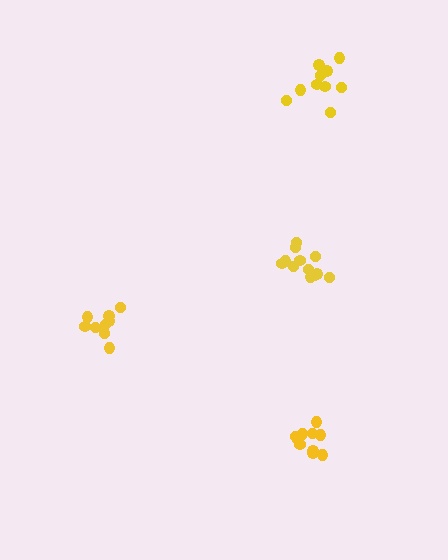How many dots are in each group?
Group 1: 10 dots, Group 2: 13 dots, Group 3: 9 dots, Group 4: 10 dots (42 total).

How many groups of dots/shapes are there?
There are 4 groups.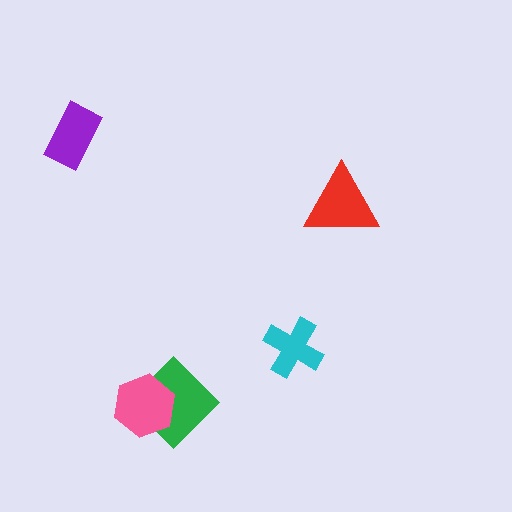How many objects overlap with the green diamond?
1 object overlaps with the green diamond.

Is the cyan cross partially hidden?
No, no other shape covers it.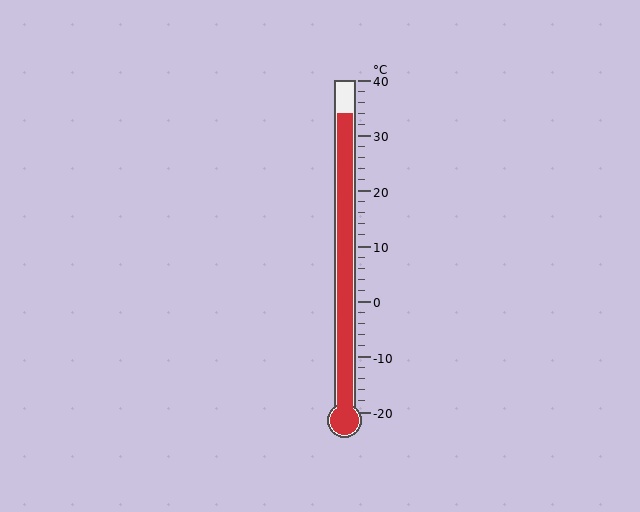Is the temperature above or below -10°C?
The temperature is above -10°C.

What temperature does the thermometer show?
The thermometer shows approximately 34°C.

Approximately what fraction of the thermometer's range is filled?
The thermometer is filled to approximately 90% of its range.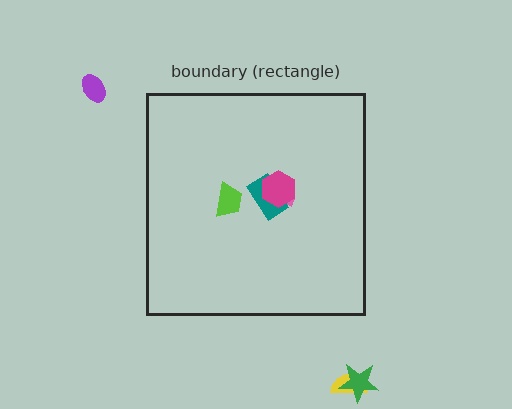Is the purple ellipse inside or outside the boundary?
Outside.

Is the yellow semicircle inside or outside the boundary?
Outside.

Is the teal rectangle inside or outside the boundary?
Inside.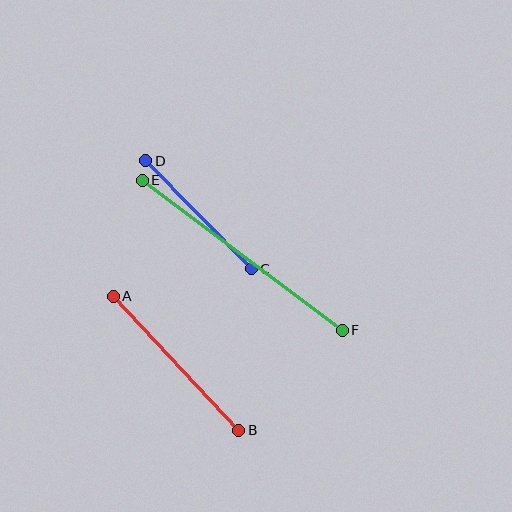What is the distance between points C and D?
The distance is approximately 151 pixels.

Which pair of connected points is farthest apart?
Points E and F are farthest apart.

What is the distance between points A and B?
The distance is approximately 184 pixels.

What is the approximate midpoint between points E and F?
The midpoint is at approximately (242, 255) pixels.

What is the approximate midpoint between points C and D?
The midpoint is at approximately (199, 215) pixels.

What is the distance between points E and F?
The distance is approximately 250 pixels.